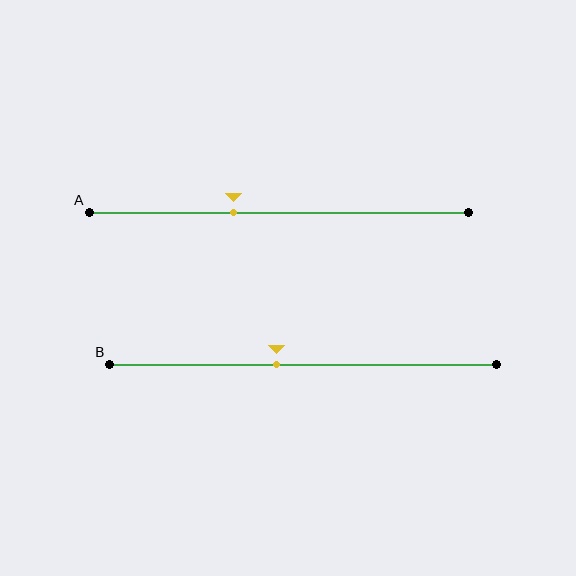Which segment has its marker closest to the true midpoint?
Segment B has its marker closest to the true midpoint.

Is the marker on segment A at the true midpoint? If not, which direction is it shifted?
No, the marker on segment A is shifted to the left by about 12% of the segment length.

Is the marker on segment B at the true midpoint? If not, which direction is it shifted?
No, the marker on segment B is shifted to the left by about 7% of the segment length.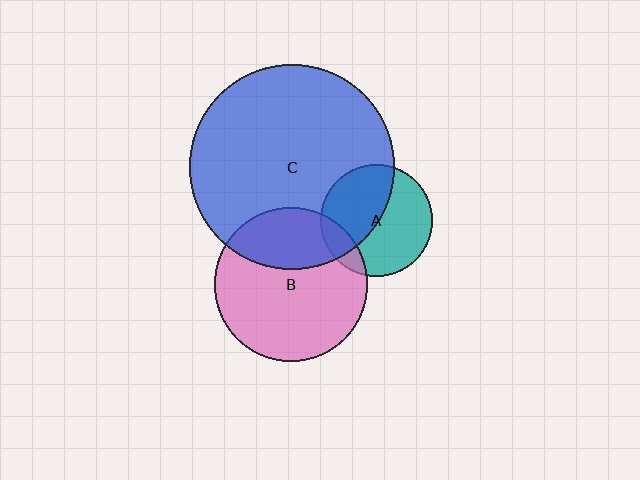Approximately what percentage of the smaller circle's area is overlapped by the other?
Approximately 45%.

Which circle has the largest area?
Circle C (blue).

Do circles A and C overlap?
Yes.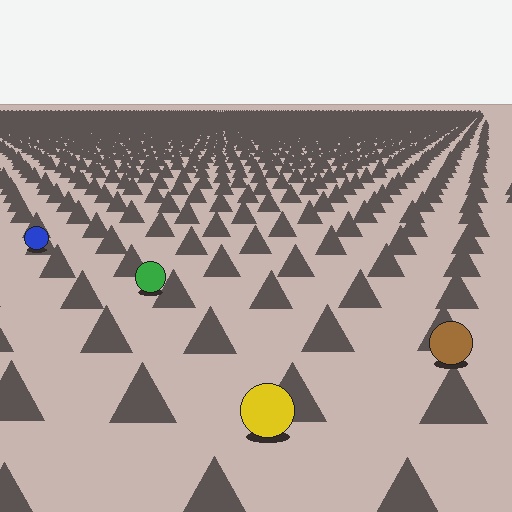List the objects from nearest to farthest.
From nearest to farthest: the yellow circle, the brown circle, the green circle, the blue circle.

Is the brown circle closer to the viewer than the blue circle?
Yes. The brown circle is closer — you can tell from the texture gradient: the ground texture is coarser near it.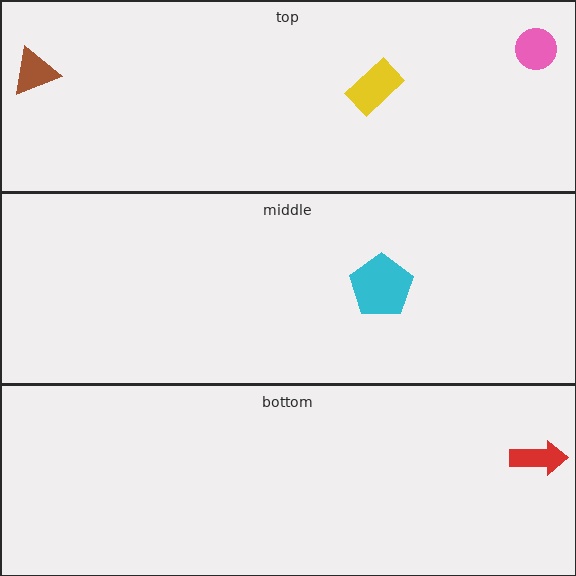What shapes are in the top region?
The pink circle, the yellow rectangle, the brown triangle.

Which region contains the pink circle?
The top region.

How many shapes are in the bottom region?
1.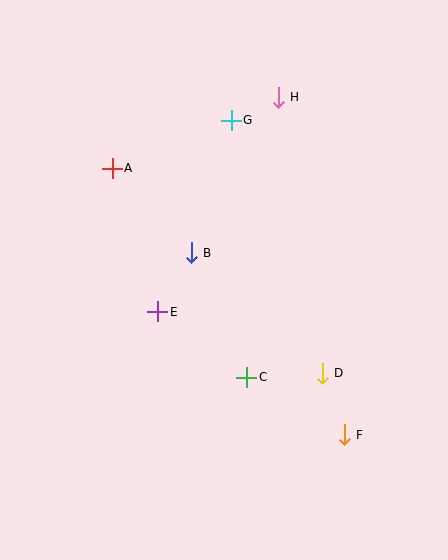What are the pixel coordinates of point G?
Point G is at (231, 120).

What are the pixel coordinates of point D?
Point D is at (322, 373).